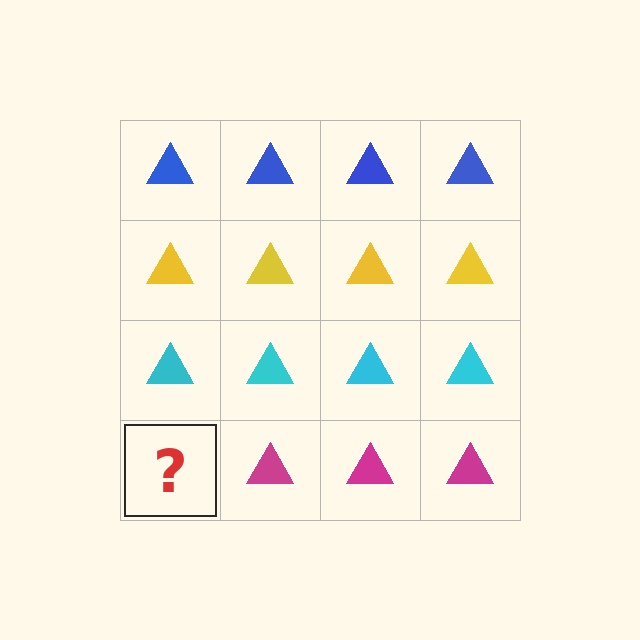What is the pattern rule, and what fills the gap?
The rule is that each row has a consistent color. The gap should be filled with a magenta triangle.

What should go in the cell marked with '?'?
The missing cell should contain a magenta triangle.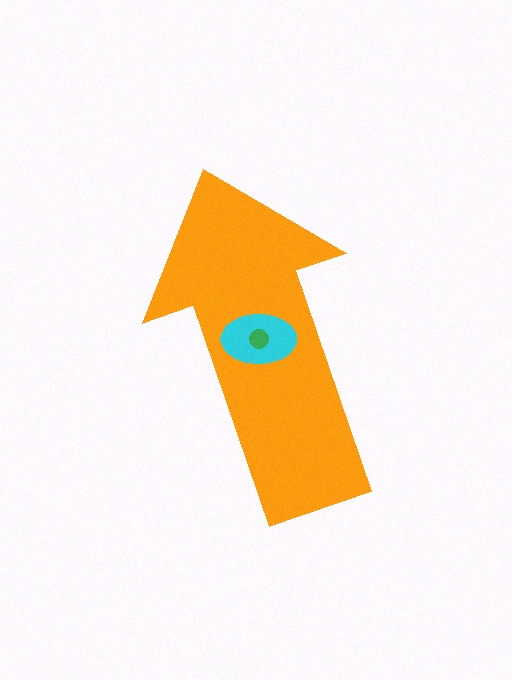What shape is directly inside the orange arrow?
The cyan ellipse.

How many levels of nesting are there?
3.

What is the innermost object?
The green circle.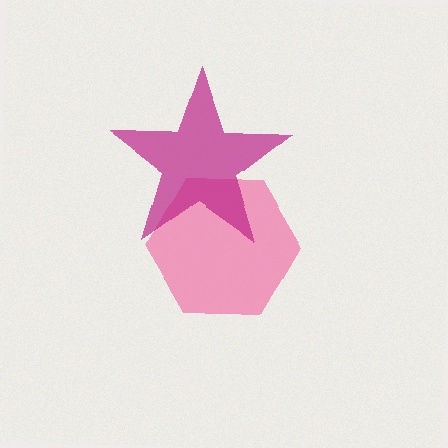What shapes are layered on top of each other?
The layered shapes are: a pink hexagon, a magenta star.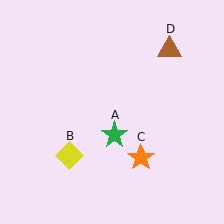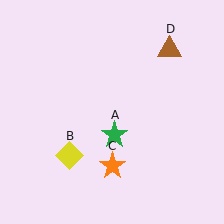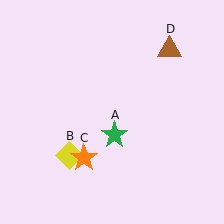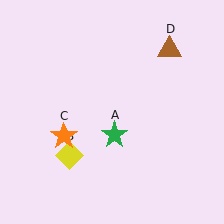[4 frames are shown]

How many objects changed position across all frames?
1 object changed position: orange star (object C).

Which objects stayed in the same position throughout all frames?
Green star (object A) and yellow diamond (object B) and brown triangle (object D) remained stationary.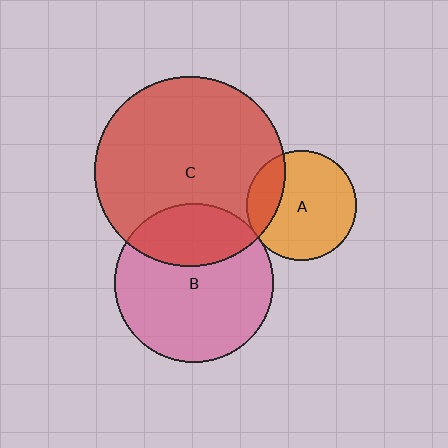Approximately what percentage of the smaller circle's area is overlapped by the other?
Approximately 30%.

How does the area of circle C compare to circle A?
Approximately 3.0 times.